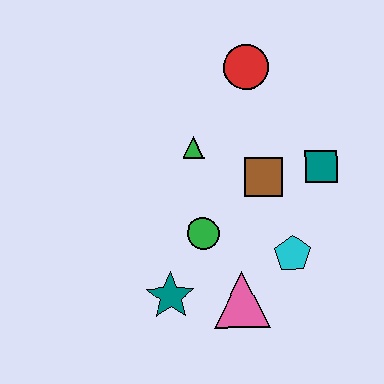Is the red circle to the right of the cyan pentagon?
No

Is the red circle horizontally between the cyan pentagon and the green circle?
Yes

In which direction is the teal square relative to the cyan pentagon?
The teal square is above the cyan pentagon.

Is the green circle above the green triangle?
No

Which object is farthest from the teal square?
The teal star is farthest from the teal square.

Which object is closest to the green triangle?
The brown square is closest to the green triangle.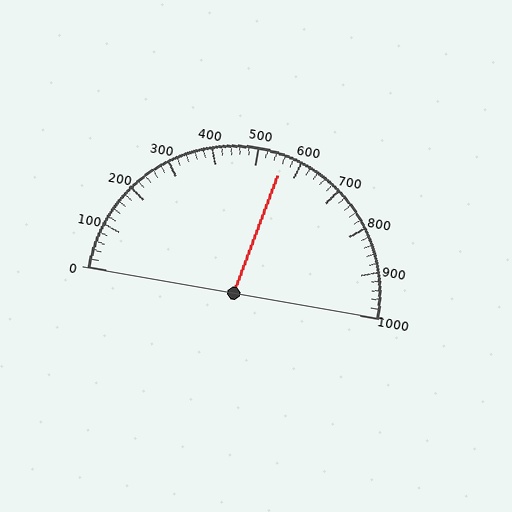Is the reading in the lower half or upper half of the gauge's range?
The reading is in the upper half of the range (0 to 1000).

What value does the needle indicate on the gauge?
The needle indicates approximately 560.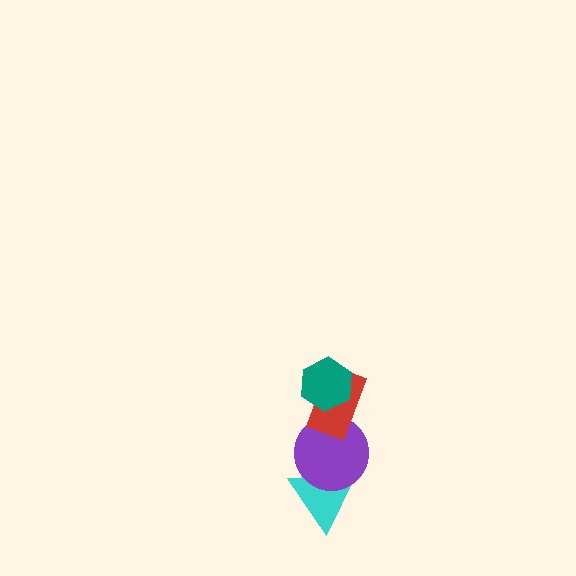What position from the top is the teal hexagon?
The teal hexagon is 1st from the top.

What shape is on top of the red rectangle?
The teal hexagon is on top of the red rectangle.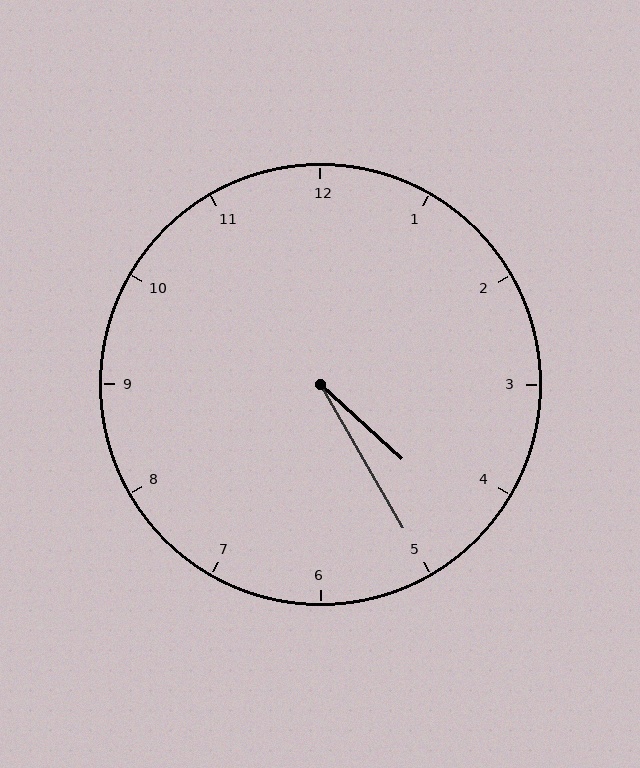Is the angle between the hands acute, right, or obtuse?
It is acute.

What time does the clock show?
4:25.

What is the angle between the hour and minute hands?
Approximately 18 degrees.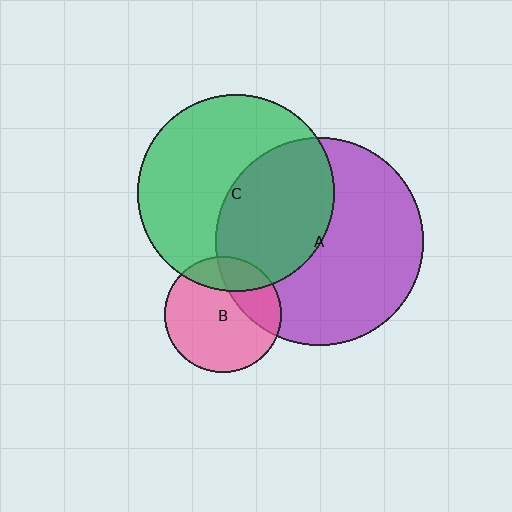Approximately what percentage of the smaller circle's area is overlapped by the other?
Approximately 20%.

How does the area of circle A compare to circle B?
Approximately 3.2 times.